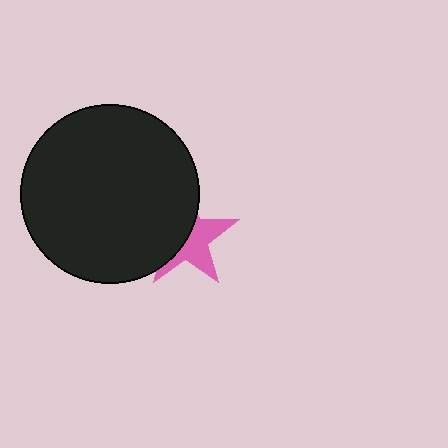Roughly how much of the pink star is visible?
About half of it is visible (roughly 49%).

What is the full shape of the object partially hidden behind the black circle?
The partially hidden object is a pink star.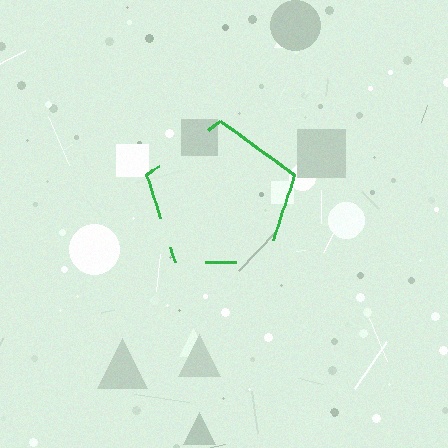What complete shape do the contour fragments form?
The contour fragments form a pentagon.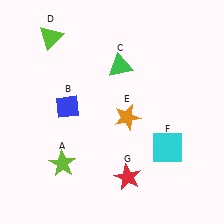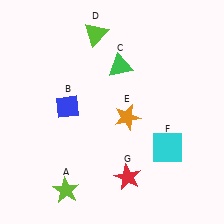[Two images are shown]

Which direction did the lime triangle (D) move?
The lime triangle (D) moved right.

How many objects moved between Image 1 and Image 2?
2 objects moved between the two images.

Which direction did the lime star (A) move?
The lime star (A) moved down.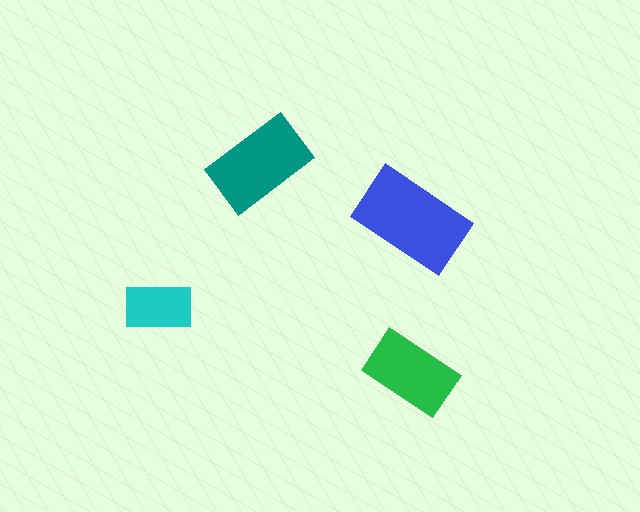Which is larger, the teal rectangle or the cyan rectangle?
The teal one.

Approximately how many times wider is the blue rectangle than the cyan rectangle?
About 1.5 times wider.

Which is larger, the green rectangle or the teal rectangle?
The teal one.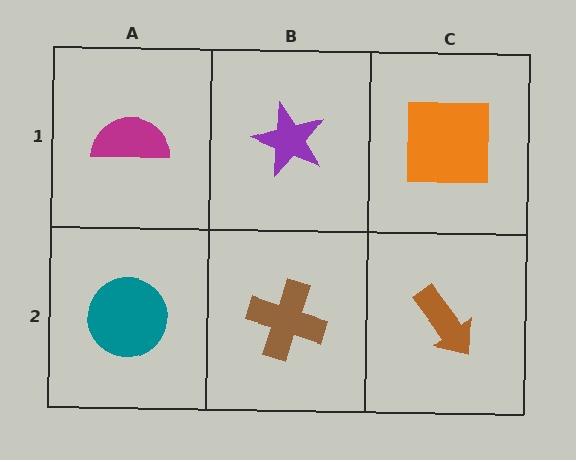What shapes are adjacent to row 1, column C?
A brown arrow (row 2, column C), a purple star (row 1, column B).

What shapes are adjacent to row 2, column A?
A magenta semicircle (row 1, column A), a brown cross (row 2, column B).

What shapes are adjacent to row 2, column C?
An orange square (row 1, column C), a brown cross (row 2, column B).